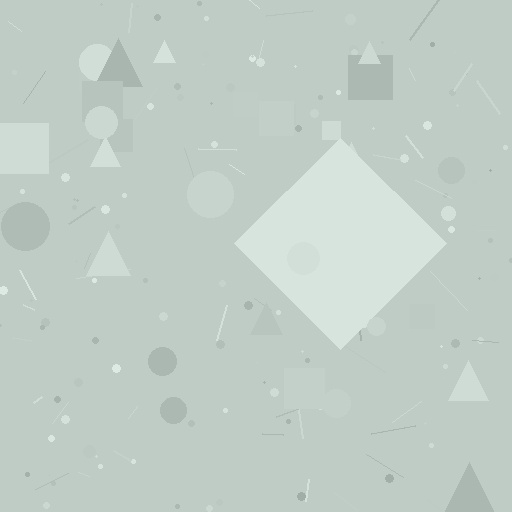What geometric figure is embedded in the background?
A diamond is embedded in the background.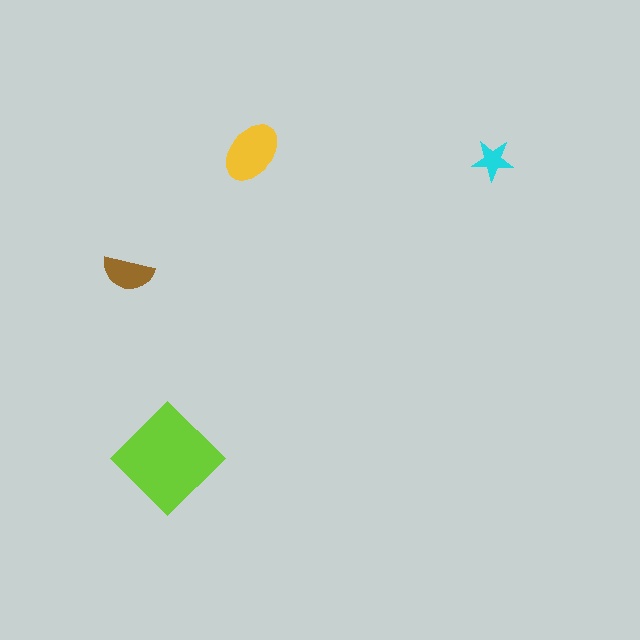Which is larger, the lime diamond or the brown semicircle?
The lime diamond.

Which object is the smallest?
The cyan star.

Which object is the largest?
The lime diamond.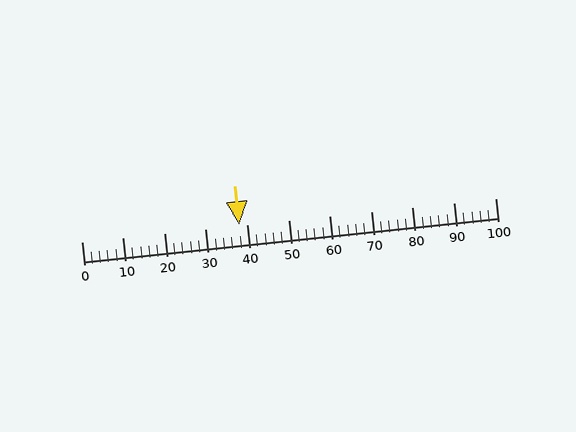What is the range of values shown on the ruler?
The ruler shows values from 0 to 100.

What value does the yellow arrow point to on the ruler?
The yellow arrow points to approximately 38.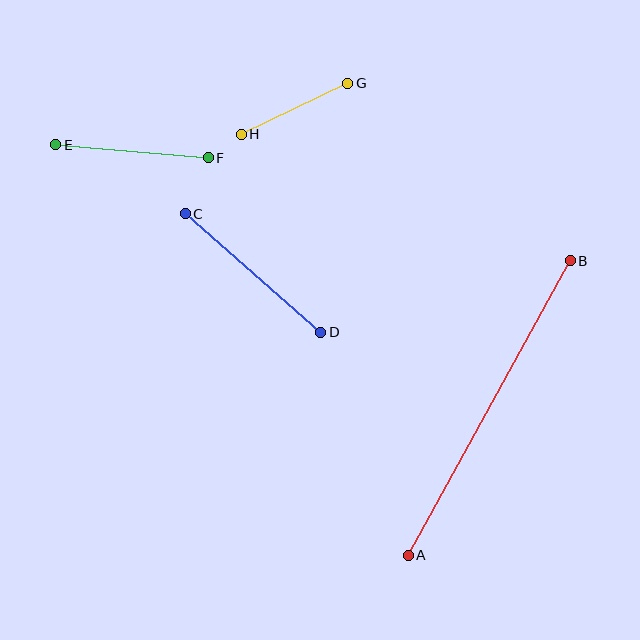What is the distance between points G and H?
The distance is approximately 118 pixels.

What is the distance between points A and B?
The distance is approximately 336 pixels.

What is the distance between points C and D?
The distance is approximately 180 pixels.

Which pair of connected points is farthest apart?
Points A and B are farthest apart.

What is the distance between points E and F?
The distance is approximately 153 pixels.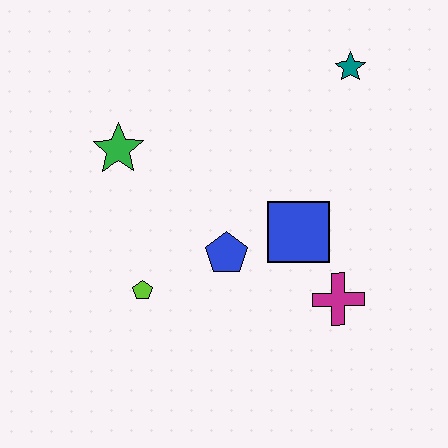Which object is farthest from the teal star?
The lime pentagon is farthest from the teal star.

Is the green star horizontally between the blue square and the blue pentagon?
No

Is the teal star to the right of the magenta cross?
Yes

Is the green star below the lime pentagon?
No